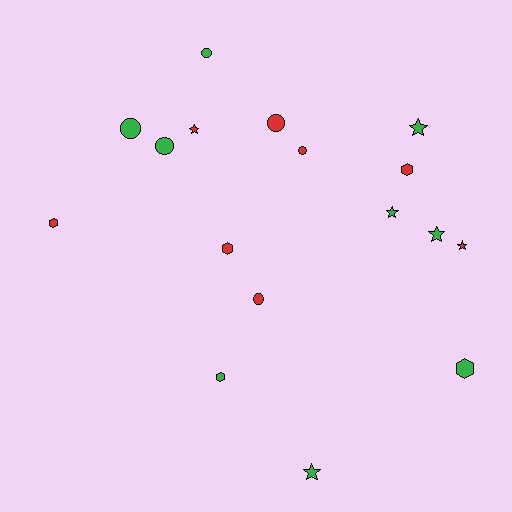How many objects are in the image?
There are 17 objects.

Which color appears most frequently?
Green, with 9 objects.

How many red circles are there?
There are 3 red circles.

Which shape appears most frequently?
Circle, with 6 objects.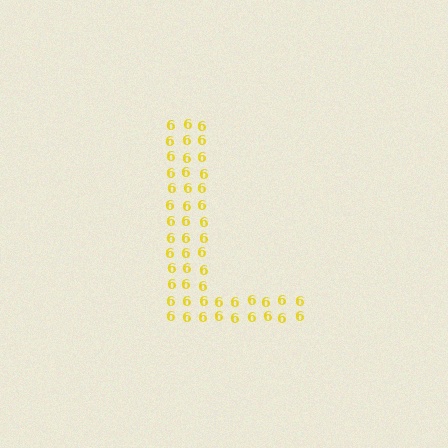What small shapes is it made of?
It is made of small digit 6's.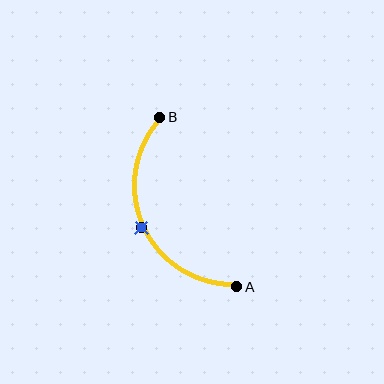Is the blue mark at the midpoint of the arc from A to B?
Yes. The blue mark lies on the arc at equal arc-length from both A and B — it is the arc midpoint.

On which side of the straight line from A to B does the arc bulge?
The arc bulges to the left of the straight line connecting A and B.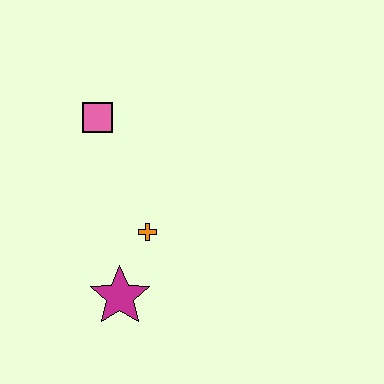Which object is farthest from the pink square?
The magenta star is farthest from the pink square.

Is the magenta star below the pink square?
Yes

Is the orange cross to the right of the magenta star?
Yes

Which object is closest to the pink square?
The orange cross is closest to the pink square.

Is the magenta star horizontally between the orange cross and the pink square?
Yes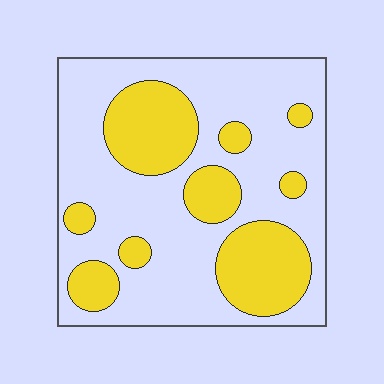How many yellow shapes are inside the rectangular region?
9.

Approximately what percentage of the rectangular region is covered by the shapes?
Approximately 30%.